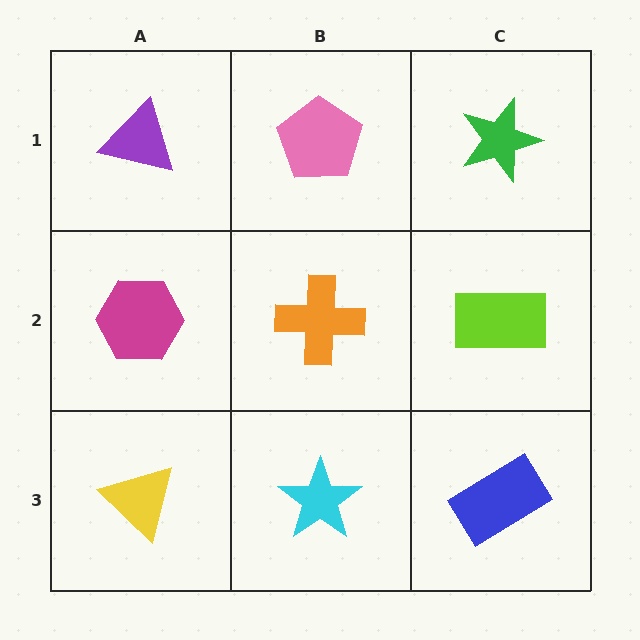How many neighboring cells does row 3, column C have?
2.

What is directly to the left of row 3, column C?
A cyan star.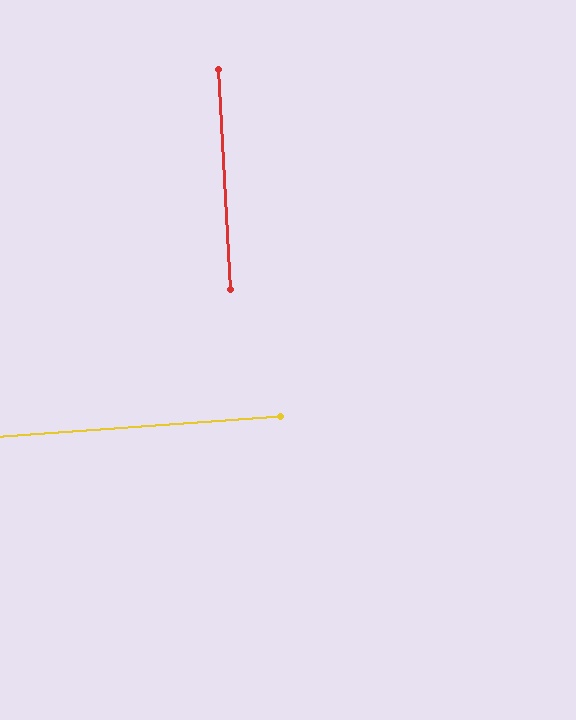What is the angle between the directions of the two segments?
Approximately 89 degrees.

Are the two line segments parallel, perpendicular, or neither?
Perpendicular — they meet at approximately 89°.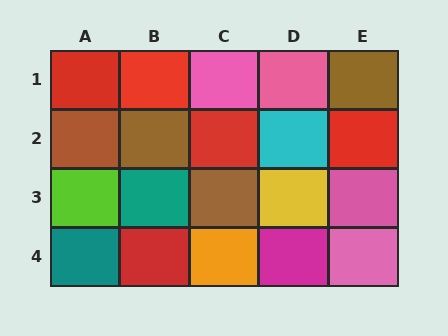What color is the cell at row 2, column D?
Cyan.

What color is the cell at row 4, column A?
Teal.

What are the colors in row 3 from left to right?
Lime, teal, brown, yellow, pink.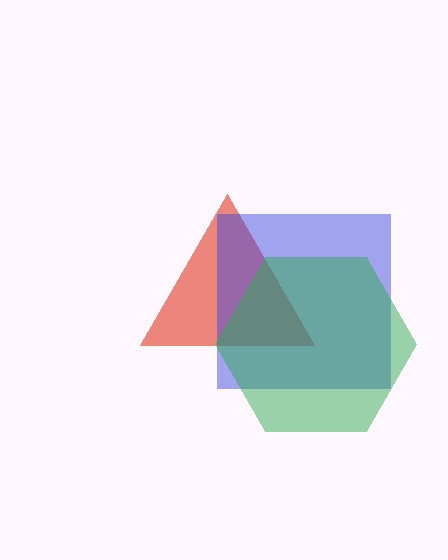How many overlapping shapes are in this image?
There are 3 overlapping shapes in the image.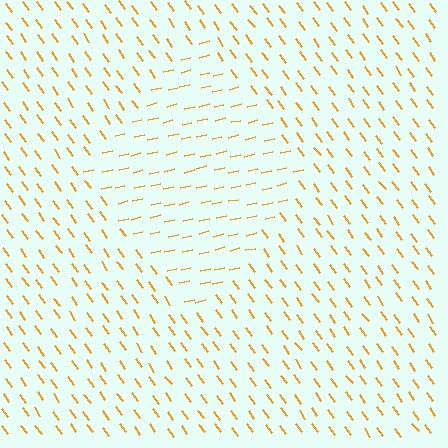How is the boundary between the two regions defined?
The boundary is defined purely by a change in line orientation (approximately 67 degrees difference). All lines are the same color and thickness.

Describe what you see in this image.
The image is filled with small orange line segments. A diamond region in the image has lines oriented differently from the surrounding lines, creating a visible texture boundary.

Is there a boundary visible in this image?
Yes, there is a texture boundary formed by a change in line orientation.